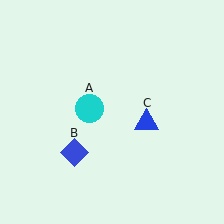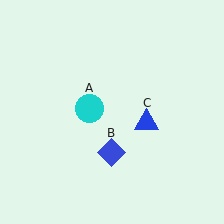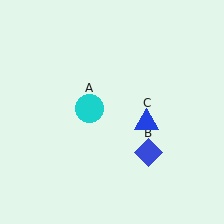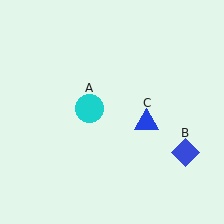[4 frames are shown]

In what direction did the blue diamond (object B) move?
The blue diamond (object B) moved right.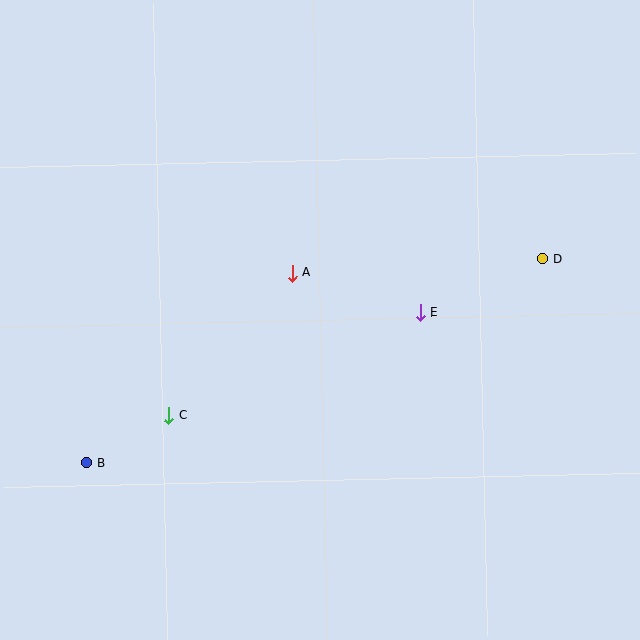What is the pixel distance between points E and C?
The distance between E and C is 272 pixels.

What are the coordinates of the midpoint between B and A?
The midpoint between B and A is at (189, 368).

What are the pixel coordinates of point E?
Point E is at (420, 313).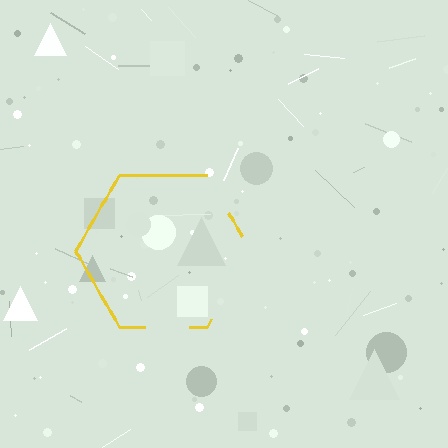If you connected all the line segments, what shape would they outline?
They would outline a hexagon.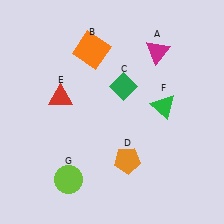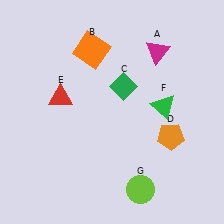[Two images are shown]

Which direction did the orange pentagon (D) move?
The orange pentagon (D) moved right.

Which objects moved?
The objects that moved are: the orange pentagon (D), the lime circle (G).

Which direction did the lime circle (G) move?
The lime circle (G) moved right.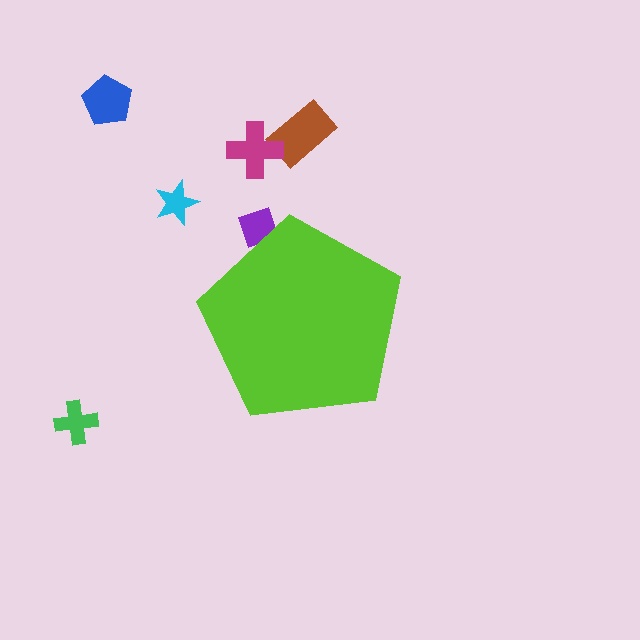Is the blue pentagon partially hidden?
No, the blue pentagon is fully visible.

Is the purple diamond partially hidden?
Yes, the purple diamond is partially hidden behind the lime pentagon.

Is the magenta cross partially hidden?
No, the magenta cross is fully visible.